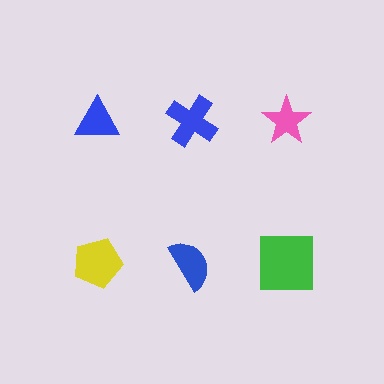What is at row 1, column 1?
A blue triangle.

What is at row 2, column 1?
A yellow pentagon.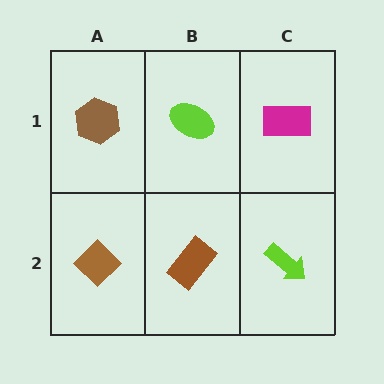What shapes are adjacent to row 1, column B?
A brown rectangle (row 2, column B), a brown hexagon (row 1, column A), a magenta rectangle (row 1, column C).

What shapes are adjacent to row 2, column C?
A magenta rectangle (row 1, column C), a brown rectangle (row 2, column B).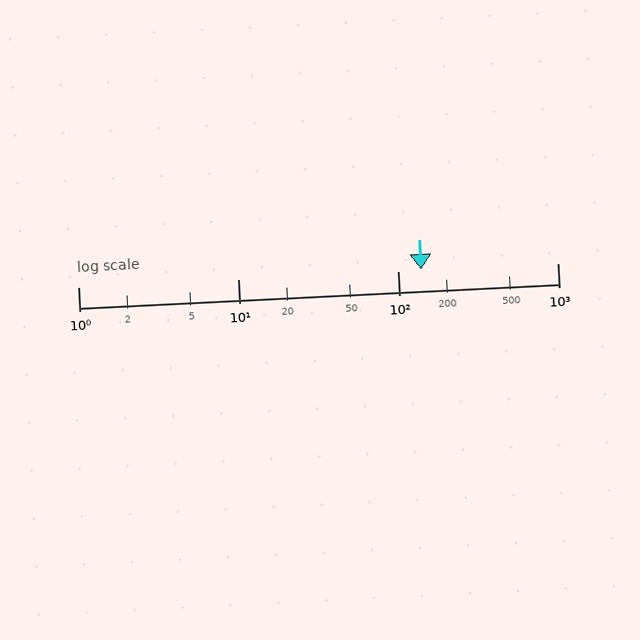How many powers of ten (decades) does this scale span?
The scale spans 3 decades, from 1 to 1000.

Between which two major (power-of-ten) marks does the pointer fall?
The pointer is between 100 and 1000.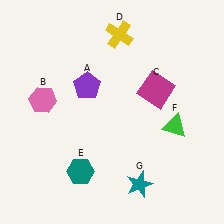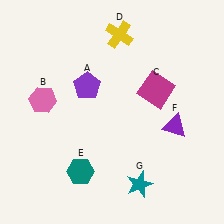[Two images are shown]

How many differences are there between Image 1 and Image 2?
There is 1 difference between the two images.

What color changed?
The triangle (F) changed from green in Image 1 to purple in Image 2.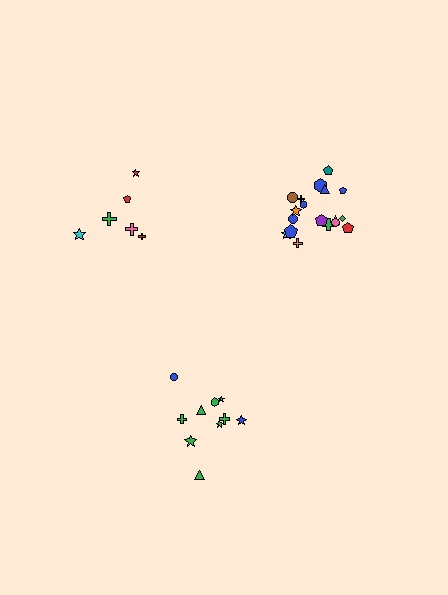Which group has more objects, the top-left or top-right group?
The top-right group.